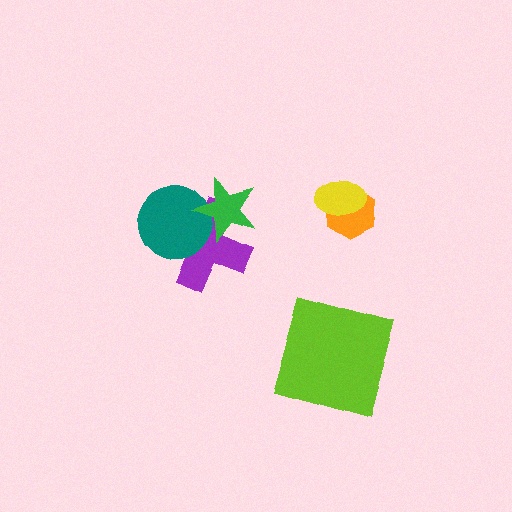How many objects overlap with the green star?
2 objects overlap with the green star.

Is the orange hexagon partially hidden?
Yes, it is partially covered by another shape.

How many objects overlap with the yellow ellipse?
1 object overlaps with the yellow ellipse.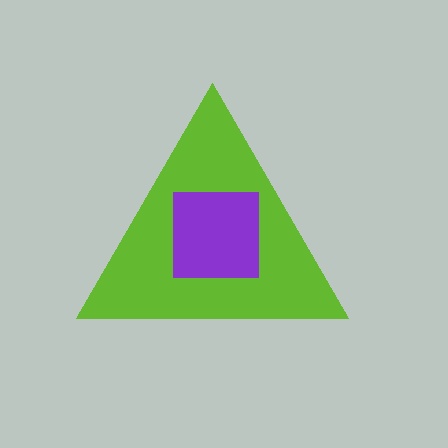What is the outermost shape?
The lime triangle.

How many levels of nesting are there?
2.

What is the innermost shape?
The purple square.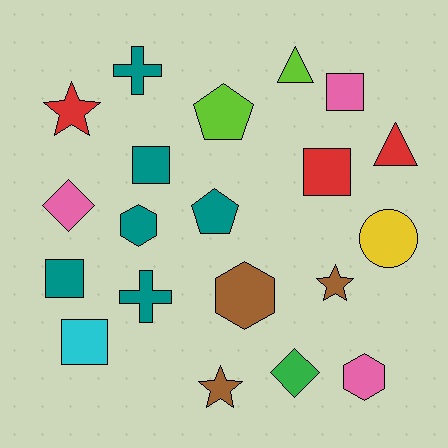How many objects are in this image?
There are 20 objects.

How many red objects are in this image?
There are 3 red objects.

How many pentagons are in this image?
There are 2 pentagons.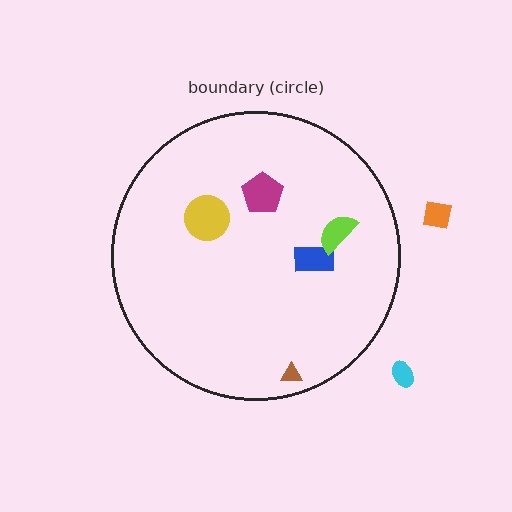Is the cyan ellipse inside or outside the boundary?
Outside.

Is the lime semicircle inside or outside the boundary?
Inside.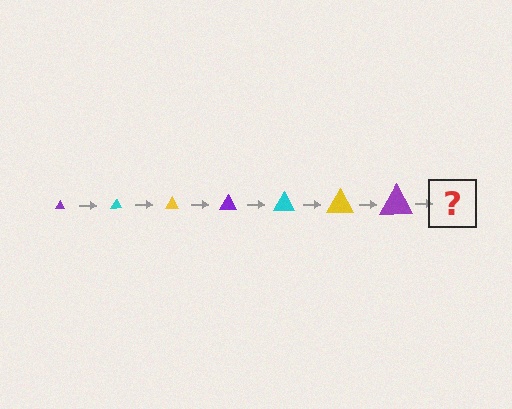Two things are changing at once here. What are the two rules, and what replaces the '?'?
The two rules are that the triangle grows larger each step and the color cycles through purple, cyan, and yellow. The '?' should be a cyan triangle, larger than the previous one.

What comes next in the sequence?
The next element should be a cyan triangle, larger than the previous one.